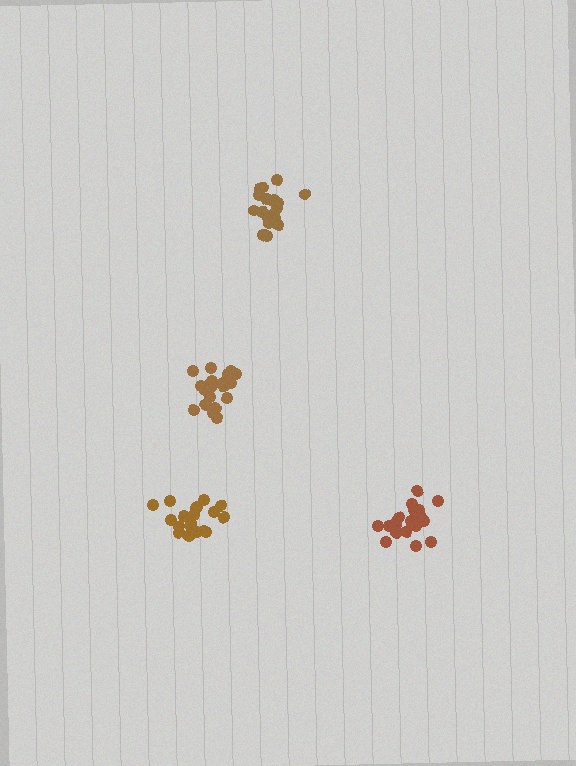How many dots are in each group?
Group 1: 21 dots, Group 2: 20 dots, Group 3: 20 dots, Group 4: 21 dots (82 total).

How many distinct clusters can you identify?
There are 4 distinct clusters.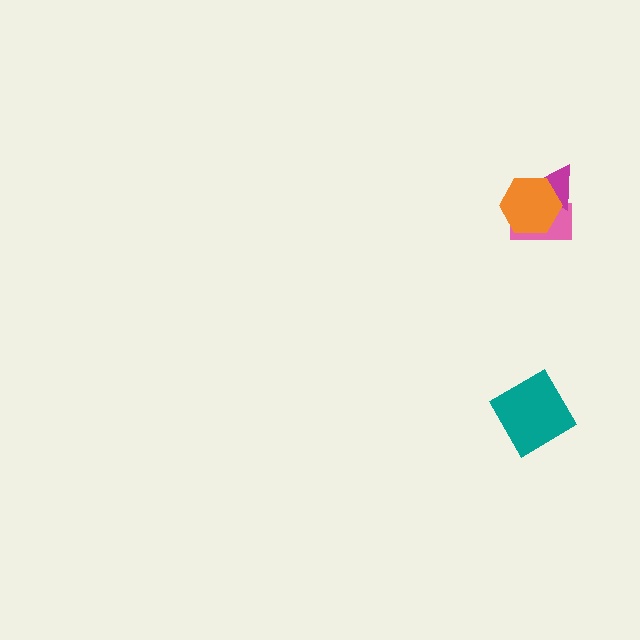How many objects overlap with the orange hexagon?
2 objects overlap with the orange hexagon.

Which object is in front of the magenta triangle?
The orange hexagon is in front of the magenta triangle.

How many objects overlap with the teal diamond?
0 objects overlap with the teal diamond.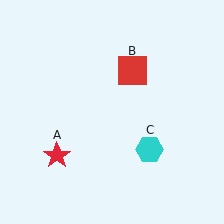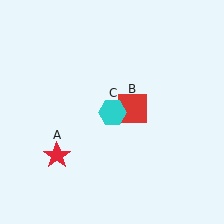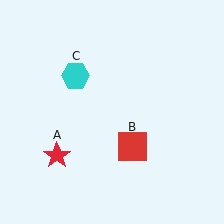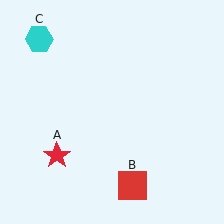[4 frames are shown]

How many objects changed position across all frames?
2 objects changed position: red square (object B), cyan hexagon (object C).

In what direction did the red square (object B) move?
The red square (object B) moved down.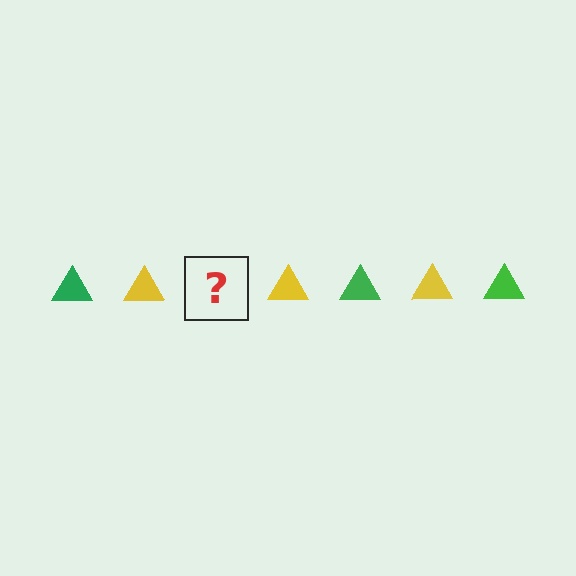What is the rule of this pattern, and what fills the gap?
The rule is that the pattern cycles through green, yellow triangles. The gap should be filled with a green triangle.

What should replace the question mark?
The question mark should be replaced with a green triangle.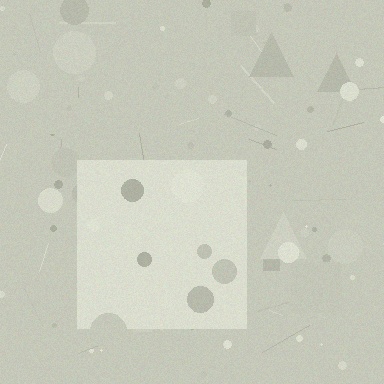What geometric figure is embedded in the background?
A square is embedded in the background.